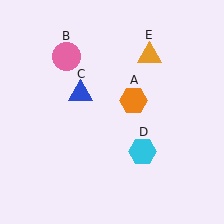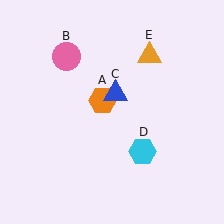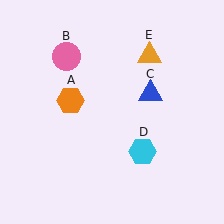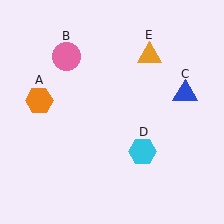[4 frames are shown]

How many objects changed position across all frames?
2 objects changed position: orange hexagon (object A), blue triangle (object C).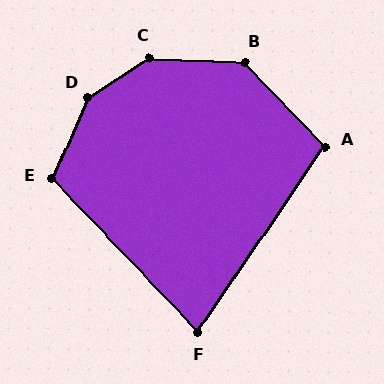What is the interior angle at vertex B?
Approximately 136 degrees (obtuse).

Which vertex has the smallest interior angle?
F, at approximately 78 degrees.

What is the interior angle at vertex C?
Approximately 145 degrees (obtuse).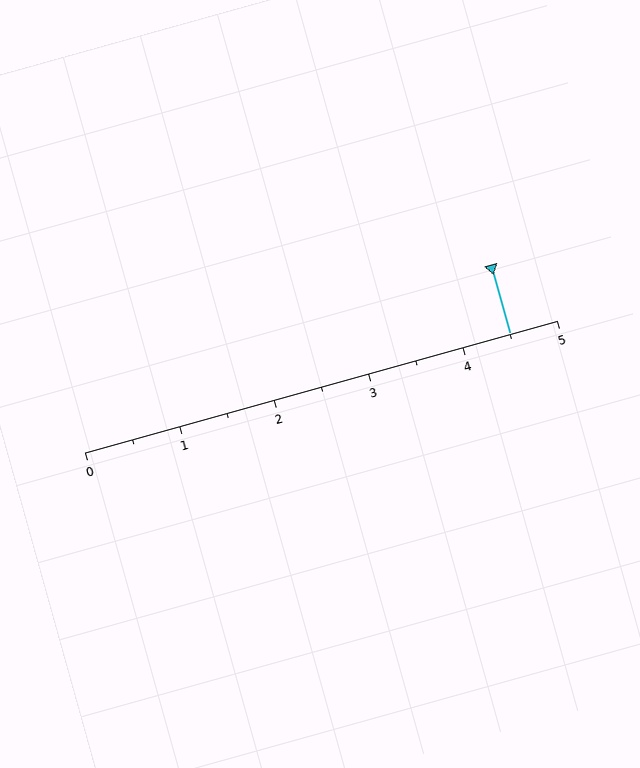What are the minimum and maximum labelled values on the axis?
The axis runs from 0 to 5.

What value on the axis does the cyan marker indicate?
The marker indicates approximately 4.5.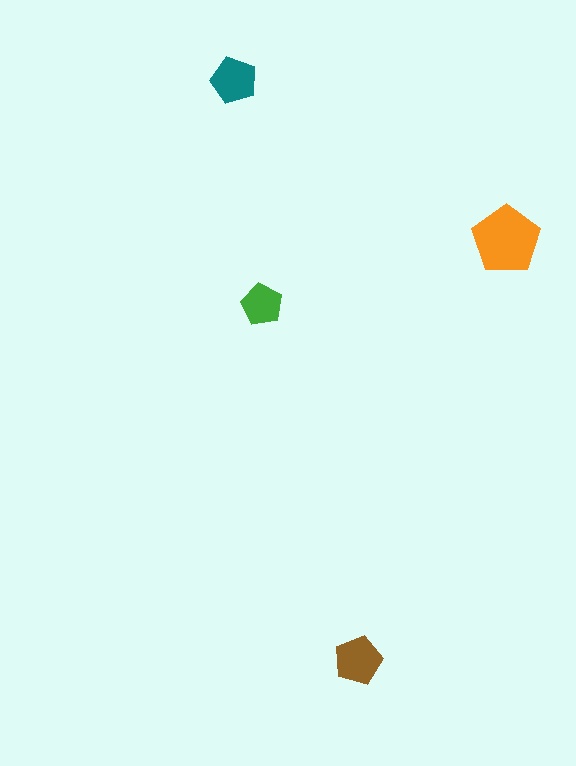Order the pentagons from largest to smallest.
the orange one, the brown one, the teal one, the green one.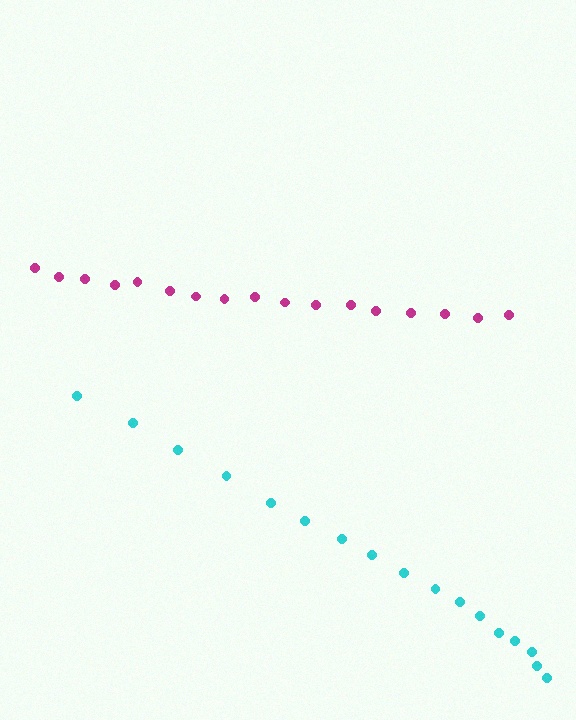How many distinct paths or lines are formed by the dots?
There are 2 distinct paths.